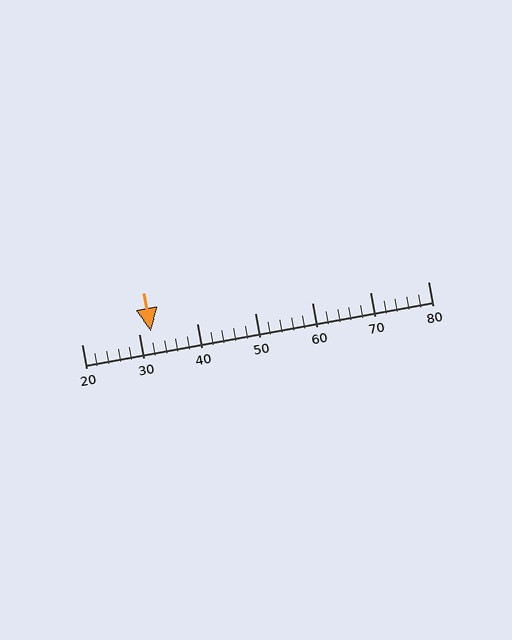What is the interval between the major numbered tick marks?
The major tick marks are spaced 10 units apart.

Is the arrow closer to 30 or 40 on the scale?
The arrow is closer to 30.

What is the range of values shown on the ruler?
The ruler shows values from 20 to 80.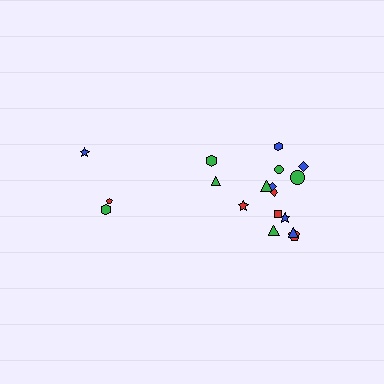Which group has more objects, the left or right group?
The right group.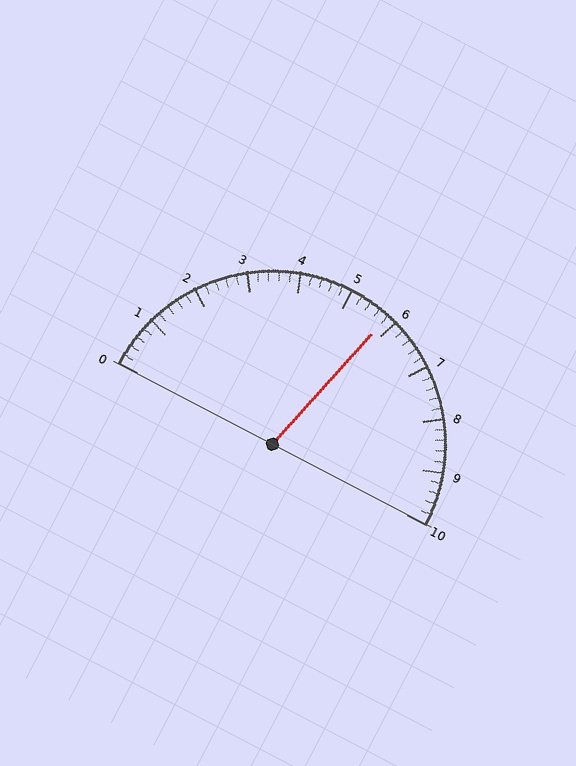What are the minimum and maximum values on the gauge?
The gauge ranges from 0 to 10.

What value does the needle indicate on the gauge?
The needle indicates approximately 5.8.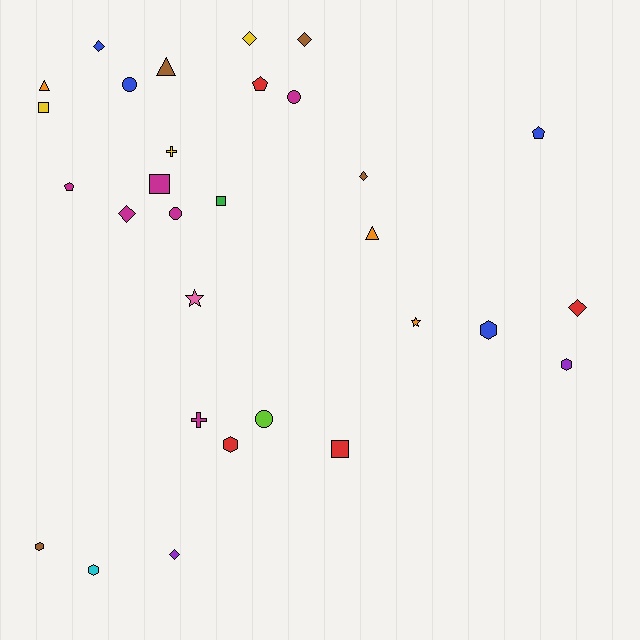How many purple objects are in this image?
There are 2 purple objects.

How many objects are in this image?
There are 30 objects.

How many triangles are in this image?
There are 3 triangles.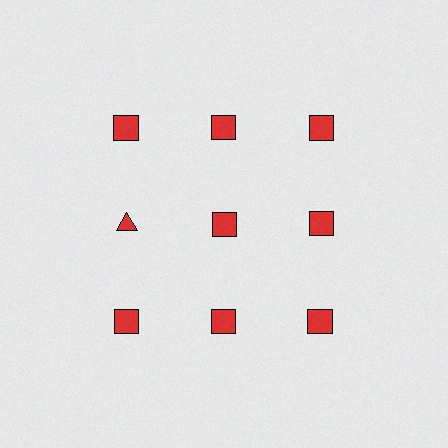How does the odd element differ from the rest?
It has a different shape: triangle instead of square.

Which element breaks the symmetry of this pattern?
The red triangle in the second row, leftmost column breaks the symmetry. All other shapes are red squares.